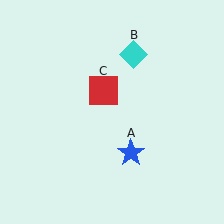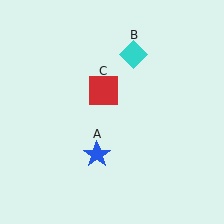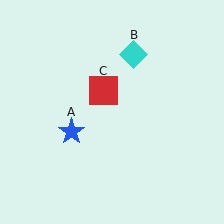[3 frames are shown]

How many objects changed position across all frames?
1 object changed position: blue star (object A).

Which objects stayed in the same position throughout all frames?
Cyan diamond (object B) and red square (object C) remained stationary.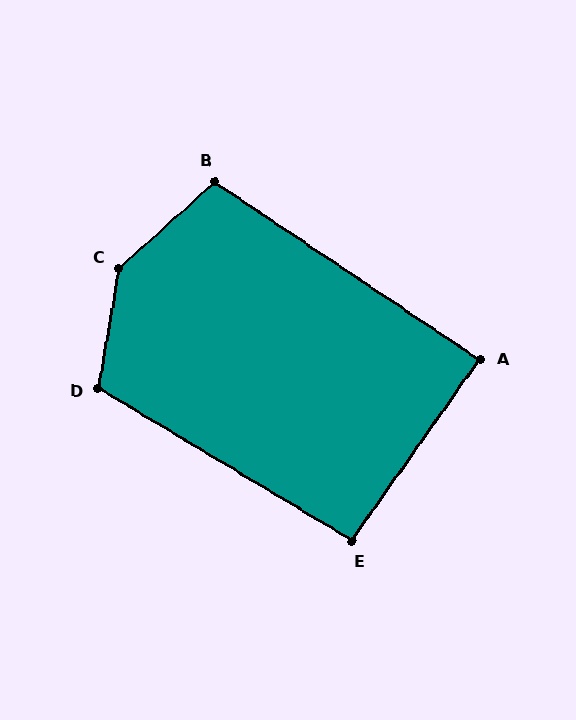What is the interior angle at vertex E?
Approximately 94 degrees (approximately right).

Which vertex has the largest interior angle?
C, at approximately 142 degrees.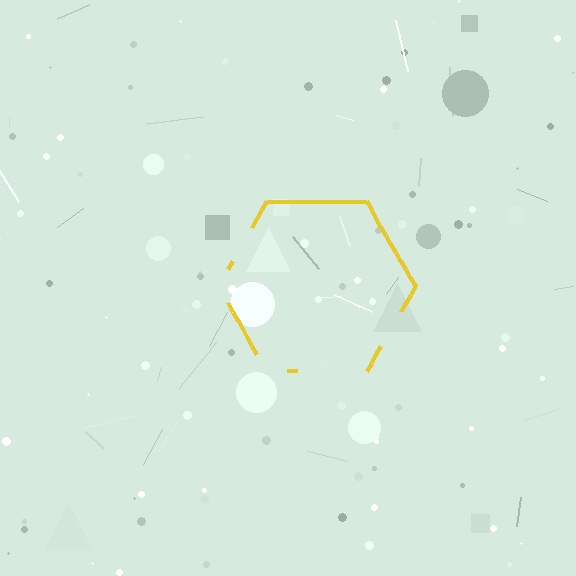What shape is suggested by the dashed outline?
The dashed outline suggests a hexagon.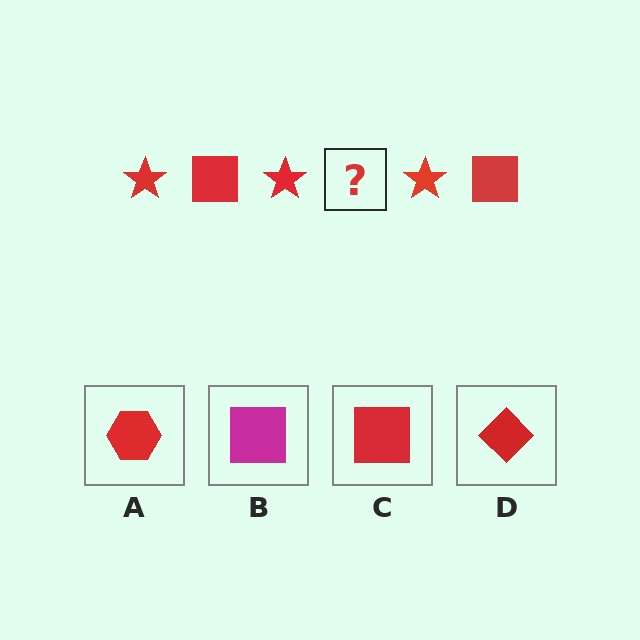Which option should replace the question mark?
Option C.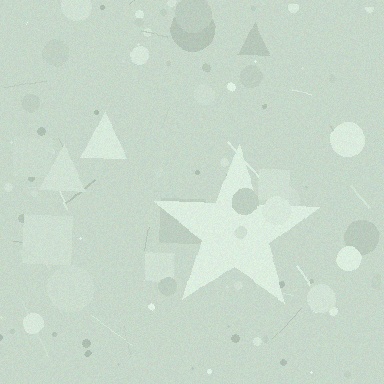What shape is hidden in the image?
A star is hidden in the image.